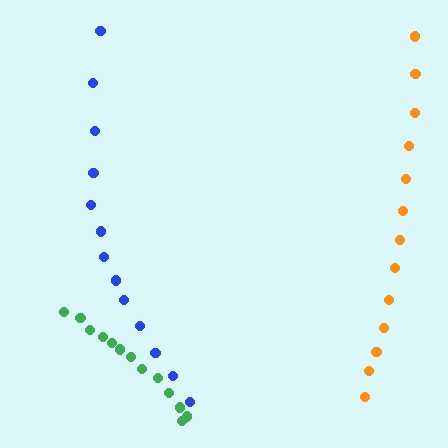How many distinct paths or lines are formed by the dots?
There are 3 distinct paths.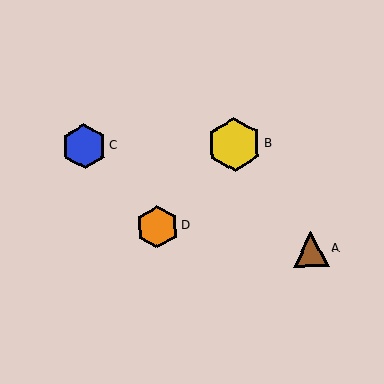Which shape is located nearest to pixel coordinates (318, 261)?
The brown triangle (labeled A) at (311, 249) is nearest to that location.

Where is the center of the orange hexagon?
The center of the orange hexagon is at (157, 227).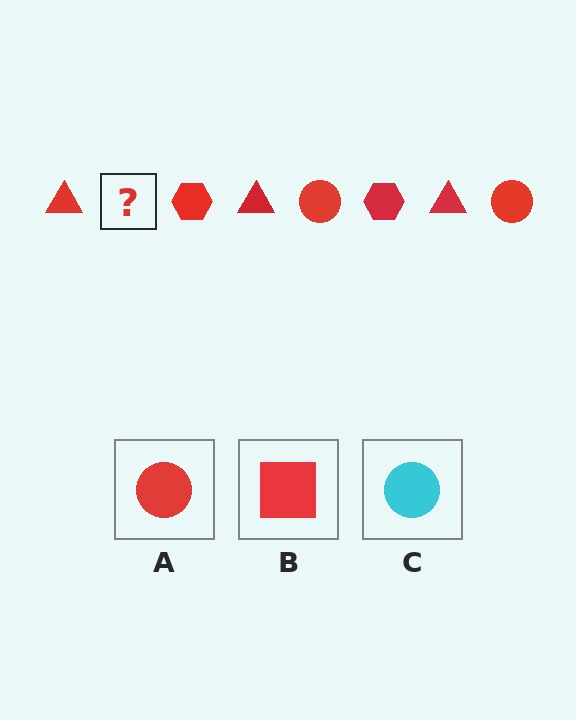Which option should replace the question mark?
Option A.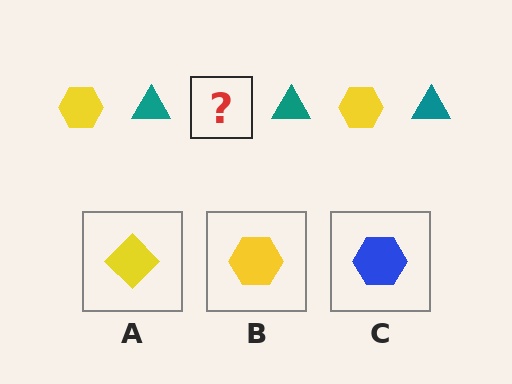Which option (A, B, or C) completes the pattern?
B.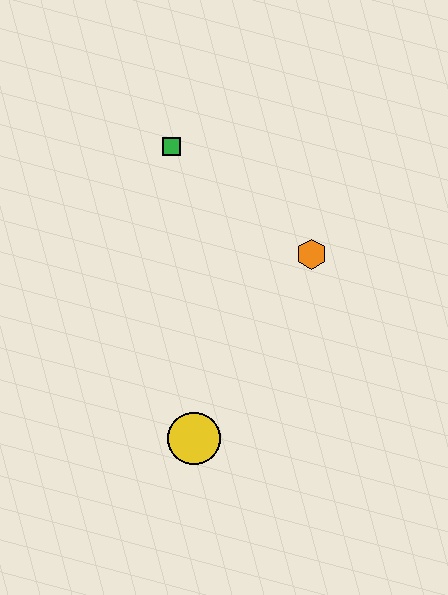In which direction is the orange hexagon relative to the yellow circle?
The orange hexagon is above the yellow circle.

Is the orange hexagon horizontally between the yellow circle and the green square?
No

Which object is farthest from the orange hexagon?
The yellow circle is farthest from the orange hexagon.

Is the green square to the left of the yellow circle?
Yes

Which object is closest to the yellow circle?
The orange hexagon is closest to the yellow circle.